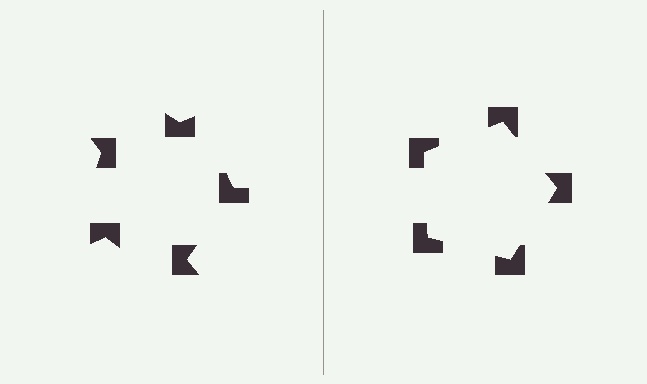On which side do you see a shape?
An illusory pentagon appears on the right side. On the left side the wedge cuts are rotated, so no coherent shape forms.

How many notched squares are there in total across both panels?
10 — 5 on each side.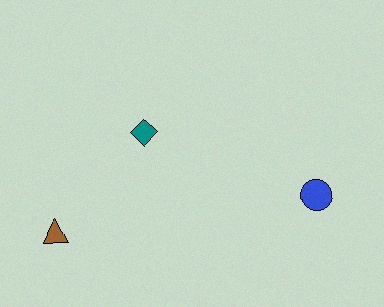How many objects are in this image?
There are 3 objects.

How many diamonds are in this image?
There is 1 diamond.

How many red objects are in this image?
There are no red objects.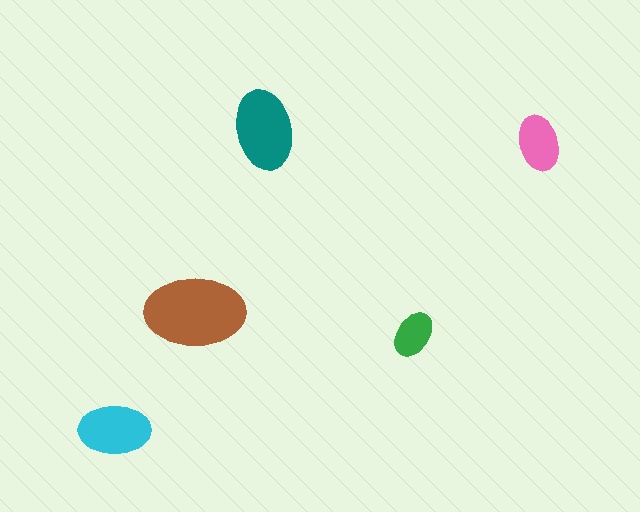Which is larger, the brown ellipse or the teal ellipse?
The brown one.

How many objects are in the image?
There are 5 objects in the image.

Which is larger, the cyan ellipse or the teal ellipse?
The teal one.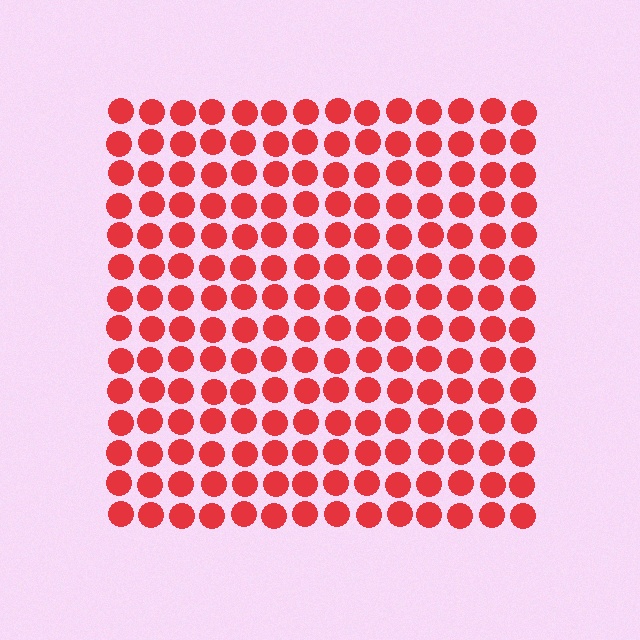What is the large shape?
The large shape is a square.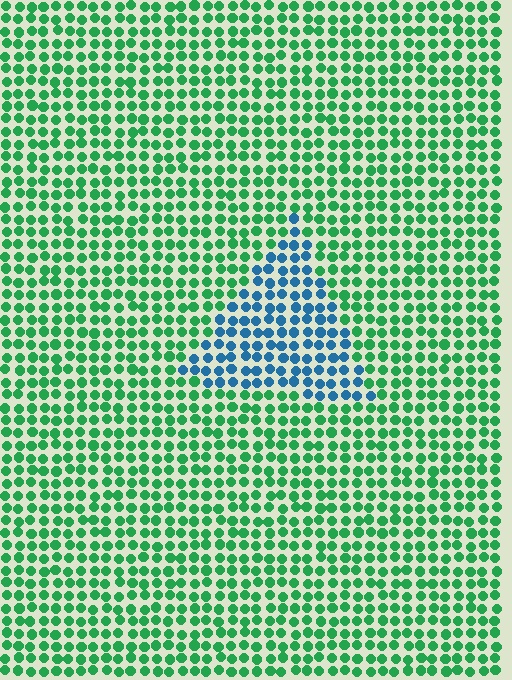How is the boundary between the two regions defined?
The boundary is defined purely by a slight shift in hue (about 63 degrees). Spacing, size, and orientation are identical on both sides.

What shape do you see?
I see a triangle.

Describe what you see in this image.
The image is filled with small green elements in a uniform arrangement. A triangle-shaped region is visible where the elements are tinted to a slightly different hue, forming a subtle color boundary.